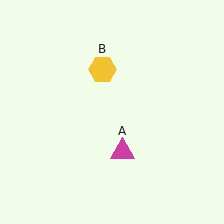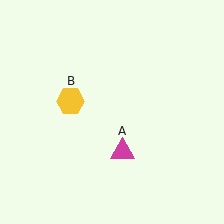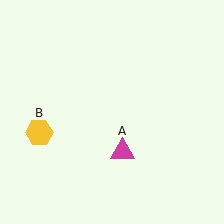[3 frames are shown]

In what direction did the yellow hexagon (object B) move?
The yellow hexagon (object B) moved down and to the left.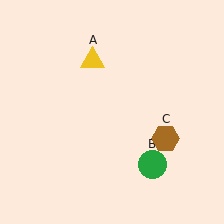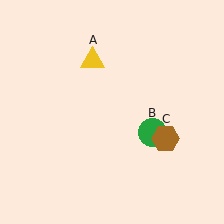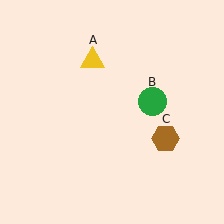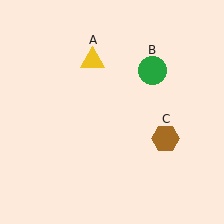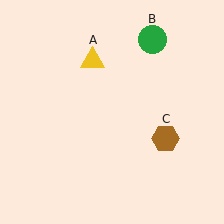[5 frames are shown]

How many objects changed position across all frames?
1 object changed position: green circle (object B).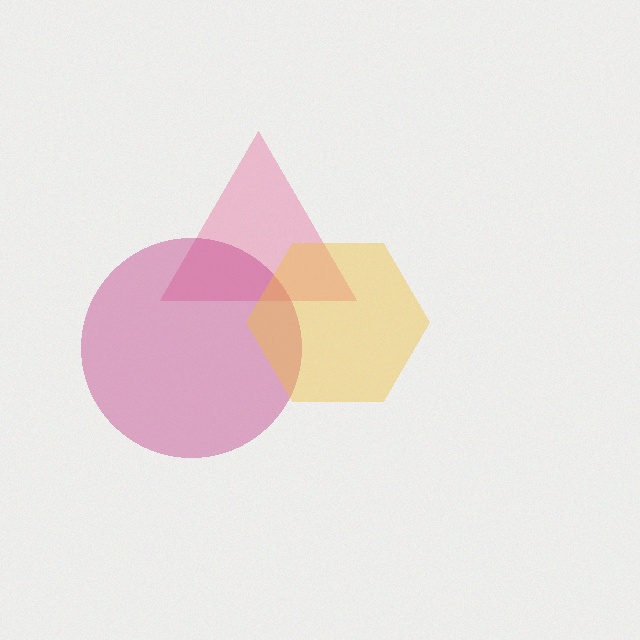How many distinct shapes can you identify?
There are 3 distinct shapes: a pink triangle, a magenta circle, a yellow hexagon.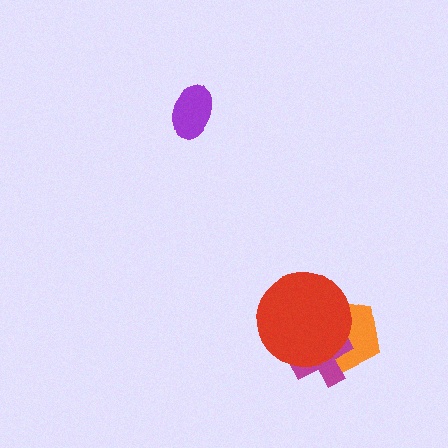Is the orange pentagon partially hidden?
Yes, it is partially covered by another shape.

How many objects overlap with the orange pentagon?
2 objects overlap with the orange pentagon.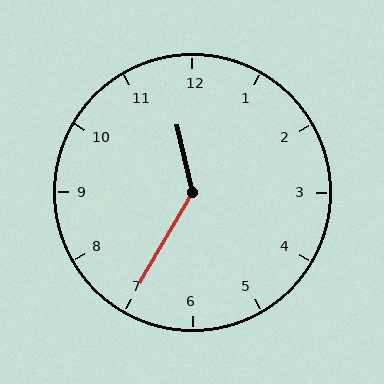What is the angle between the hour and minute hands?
Approximately 138 degrees.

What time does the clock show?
11:35.